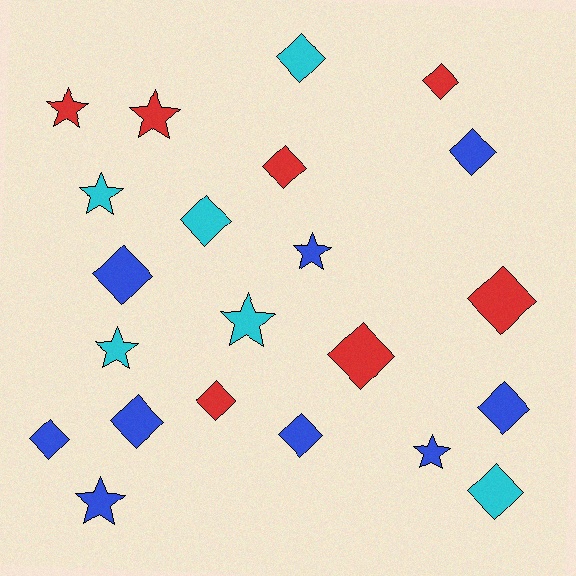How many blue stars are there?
There are 3 blue stars.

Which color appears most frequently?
Blue, with 9 objects.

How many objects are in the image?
There are 22 objects.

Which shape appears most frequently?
Diamond, with 14 objects.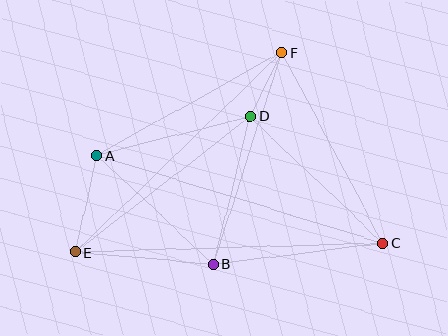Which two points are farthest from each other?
Points C and E are farthest from each other.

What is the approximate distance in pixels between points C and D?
The distance between C and D is approximately 183 pixels.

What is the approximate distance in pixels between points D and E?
The distance between D and E is approximately 222 pixels.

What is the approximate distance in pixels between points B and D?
The distance between B and D is approximately 152 pixels.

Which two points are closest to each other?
Points D and F are closest to each other.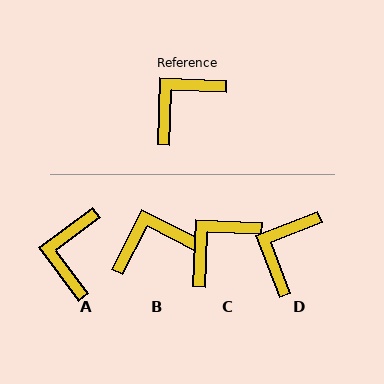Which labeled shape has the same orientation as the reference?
C.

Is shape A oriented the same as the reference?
No, it is off by about 39 degrees.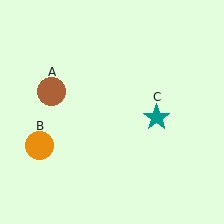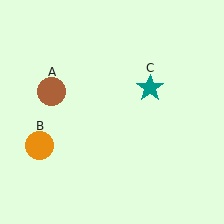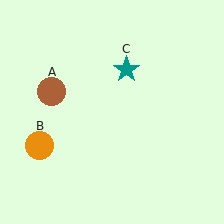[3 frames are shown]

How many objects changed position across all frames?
1 object changed position: teal star (object C).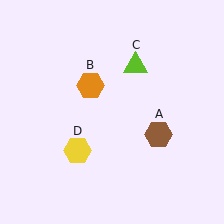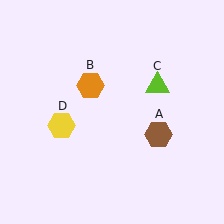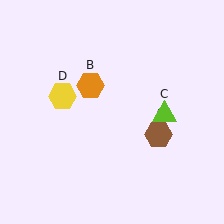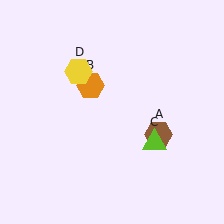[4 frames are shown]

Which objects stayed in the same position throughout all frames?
Brown hexagon (object A) and orange hexagon (object B) remained stationary.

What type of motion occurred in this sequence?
The lime triangle (object C), yellow hexagon (object D) rotated clockwise around the center of the scene.